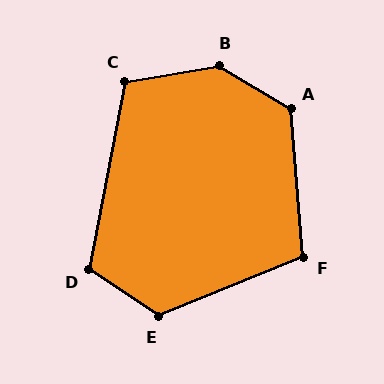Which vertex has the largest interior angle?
B, at approximately 139 degrees.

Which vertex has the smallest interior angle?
F, at approximately 107 degrees.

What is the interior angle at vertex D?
Approximately 113 degrees (obtuse).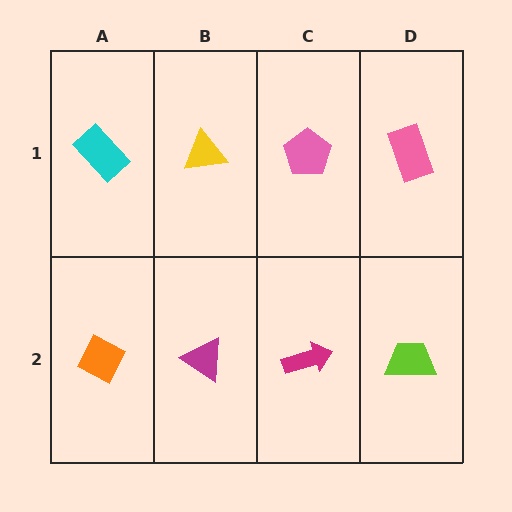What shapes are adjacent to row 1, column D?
A lime trapezoid (row 2, column D), a pink pentagon (row 1, column C).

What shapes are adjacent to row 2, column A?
A cyan rectangle (row 1, column A), a magenta triangle (row 2, column B).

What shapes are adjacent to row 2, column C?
A pink pentagon (row 1, column C), a magenta triangle (row 2, column B), a lime trapezoid (row 2, column D).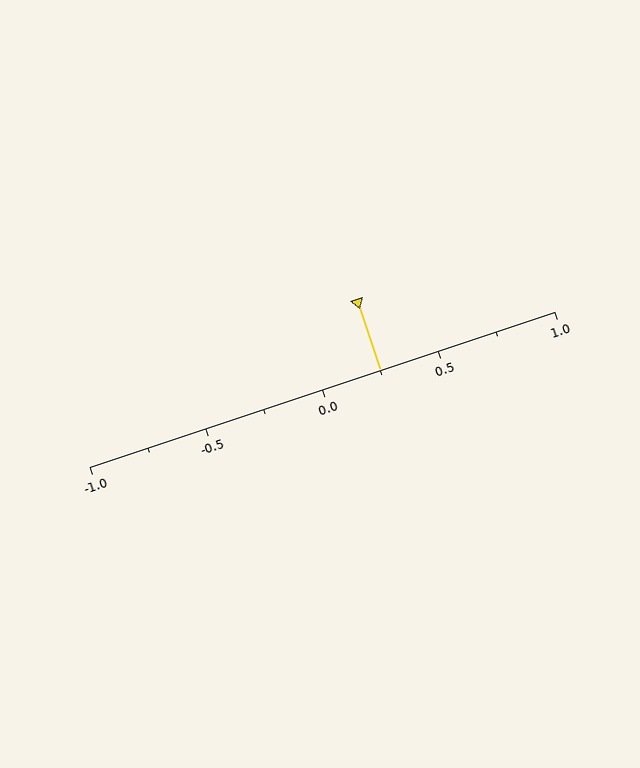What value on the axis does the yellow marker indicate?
The marker indicates approximately 0.25.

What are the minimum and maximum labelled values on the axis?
The axis runs from -1.0 to 1.0.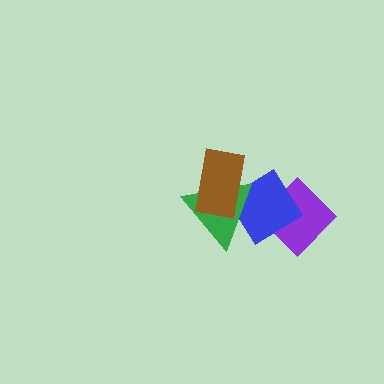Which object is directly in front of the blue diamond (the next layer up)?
The green triangle is directly in front of the blue diamond.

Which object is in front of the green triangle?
The brown rectangle is in front of the green triangle.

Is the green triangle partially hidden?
Yes, it is partially covered by another shape.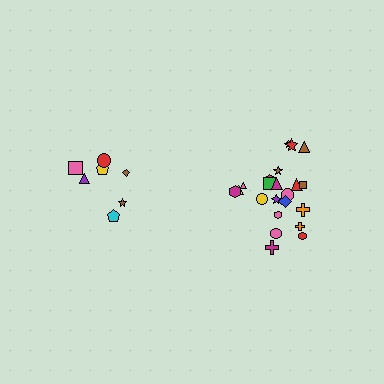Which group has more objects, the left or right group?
The right group.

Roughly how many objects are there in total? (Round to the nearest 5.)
Roughly 30 objects in total.